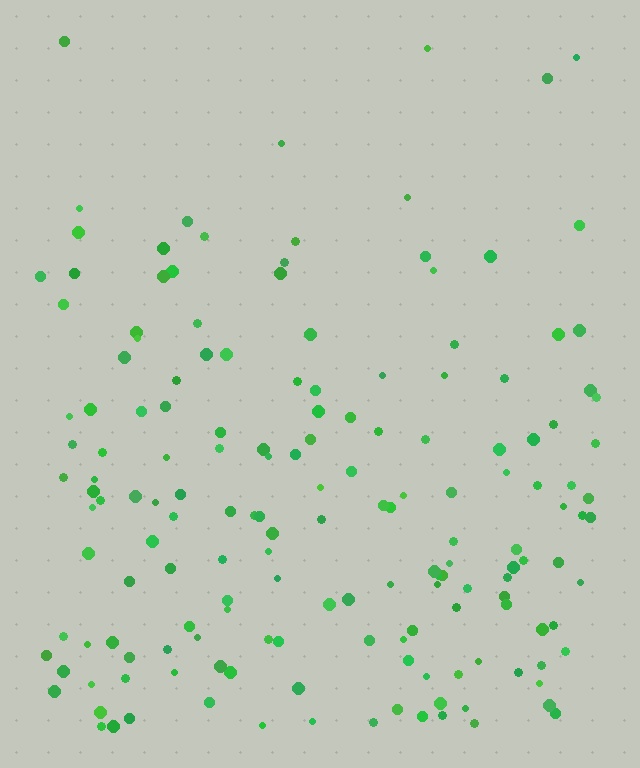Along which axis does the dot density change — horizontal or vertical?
Vertical.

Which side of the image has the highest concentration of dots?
The bottom.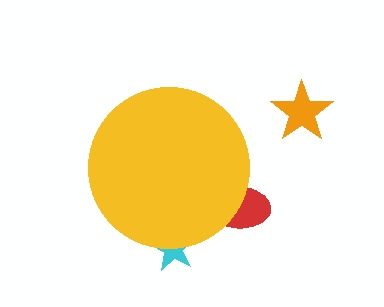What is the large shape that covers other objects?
A yellow circle.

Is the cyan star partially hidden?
Yes, the cyan star is partially hidden behind the yellow circle.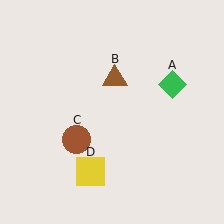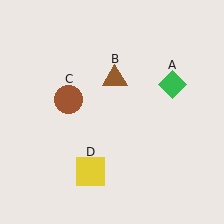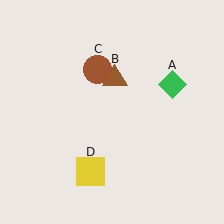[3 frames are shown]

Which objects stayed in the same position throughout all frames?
Green diamond (object A) and brown triangle (object B) and yellow square (object D) remained stationary.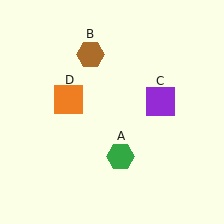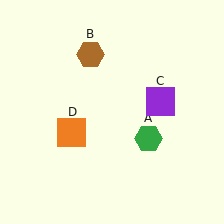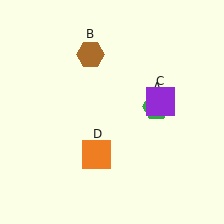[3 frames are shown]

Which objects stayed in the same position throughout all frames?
Brown hexagon (object B) and purple square (object C) remained stationary.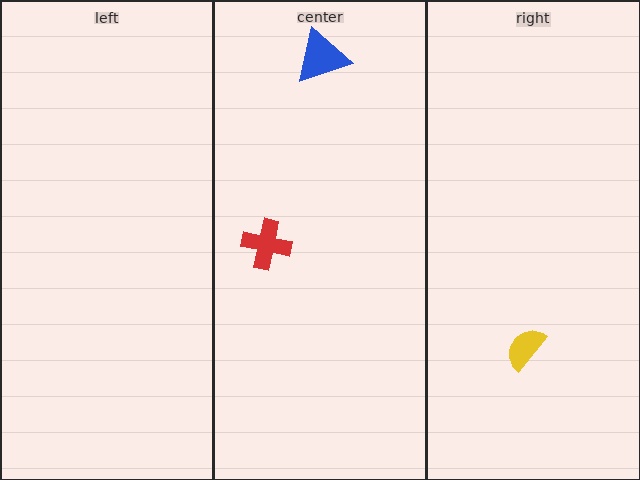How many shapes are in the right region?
1.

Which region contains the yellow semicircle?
The right region.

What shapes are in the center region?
The red cross, the blue triangle.